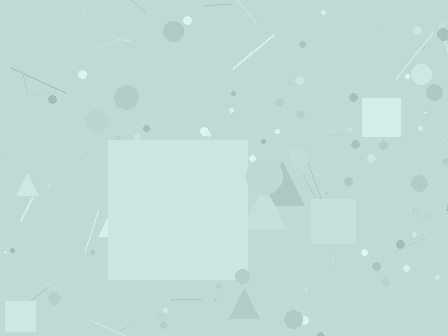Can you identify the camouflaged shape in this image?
The camouflaged shape is a square.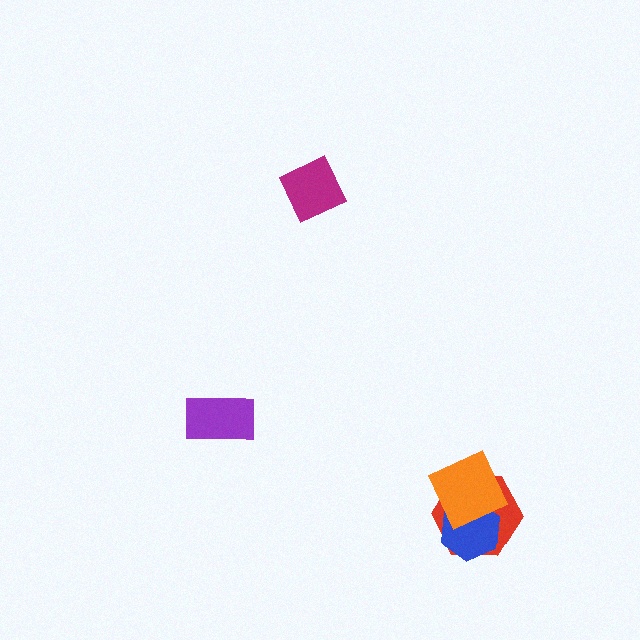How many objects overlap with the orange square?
2 objects overlap with the orange square.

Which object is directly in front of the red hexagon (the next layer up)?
The blue hexagon is directly in front of the red hexagon.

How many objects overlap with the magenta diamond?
0 objects overlap with the magenta diamond.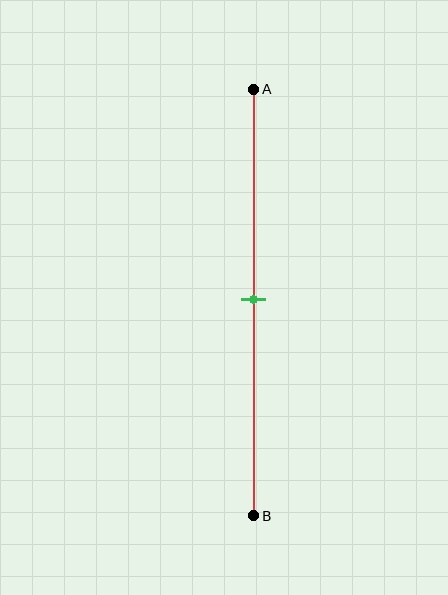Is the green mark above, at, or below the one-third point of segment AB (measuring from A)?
The green mark is below the one-third point of segment AB.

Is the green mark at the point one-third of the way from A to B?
No, the mark is at about 50% from A, not at the 33% one-third point.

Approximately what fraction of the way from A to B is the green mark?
The green mark is approximately 50% of the way from A to B.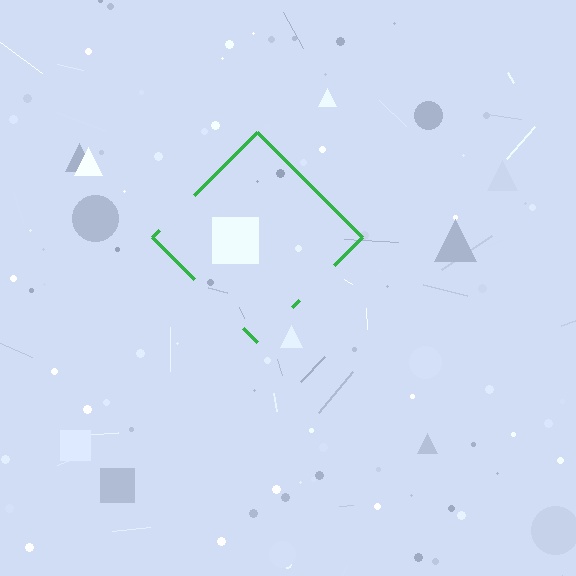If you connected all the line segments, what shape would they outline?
They would outline a diamond.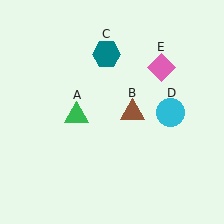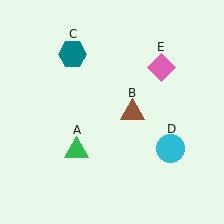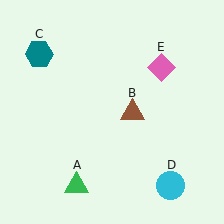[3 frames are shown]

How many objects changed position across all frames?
3 objects changed position: green triangle (object A), teal hexagon (object C), cyan circle (object D).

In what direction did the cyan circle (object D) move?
The cyan circle (object D) moved down.